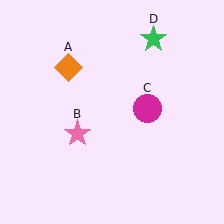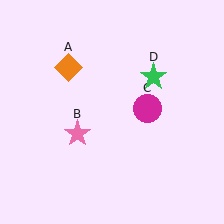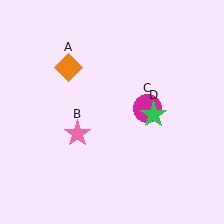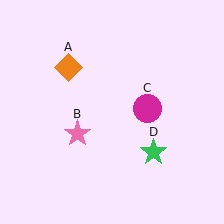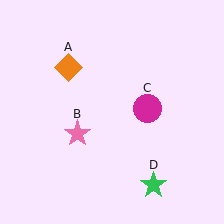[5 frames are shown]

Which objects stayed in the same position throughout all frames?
Orange diamond (object A) and pink star (object B) and magenta circle (object C) remained stationary.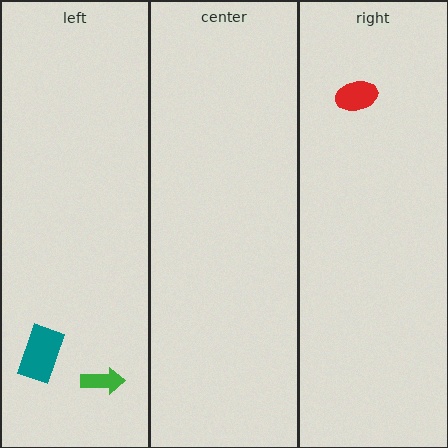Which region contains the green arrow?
The left region.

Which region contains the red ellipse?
The right region.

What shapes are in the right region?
The red ellipse.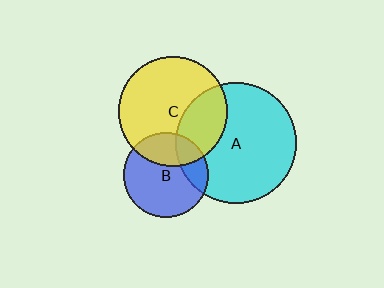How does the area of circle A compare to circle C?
Approximately 1.2 times.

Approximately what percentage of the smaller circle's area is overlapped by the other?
Approximately 20%.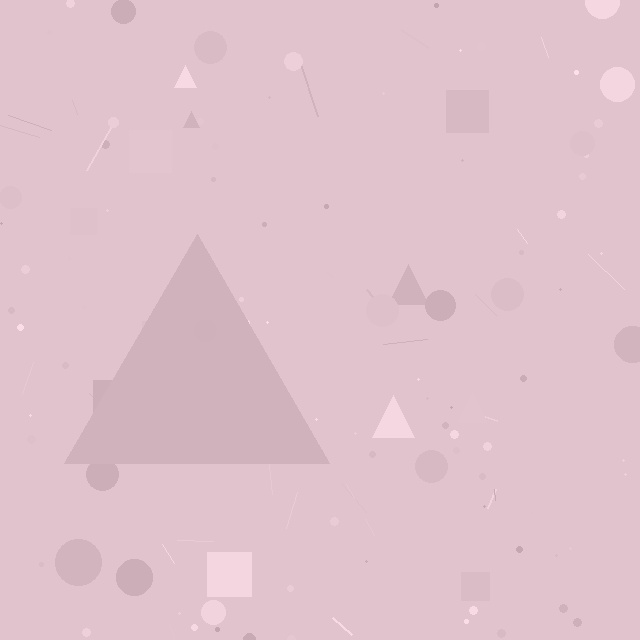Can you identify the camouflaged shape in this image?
The camouflaged shape is a triangle.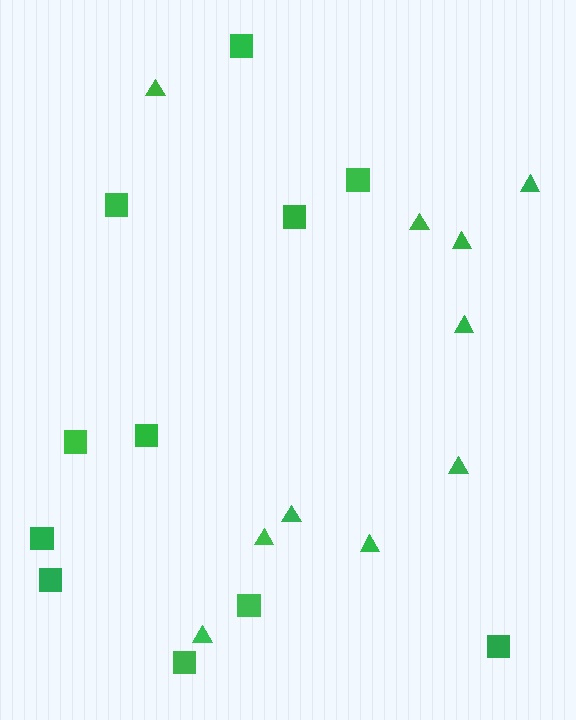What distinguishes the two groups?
There are 2 groups: one group of squares (11) and one group of triangles (10).